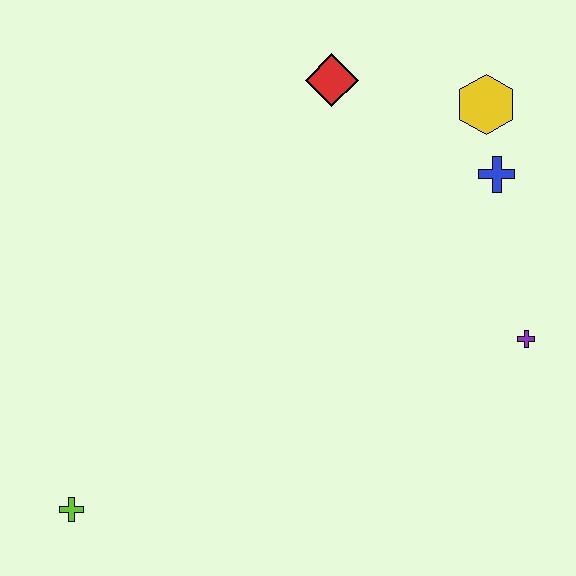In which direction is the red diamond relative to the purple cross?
The red diamond is above the purple cross.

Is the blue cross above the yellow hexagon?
No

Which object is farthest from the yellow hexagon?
The lime cross is farthest from the yellow hexagon.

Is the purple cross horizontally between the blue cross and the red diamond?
No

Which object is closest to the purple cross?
The blue cross is closest to the purple cross.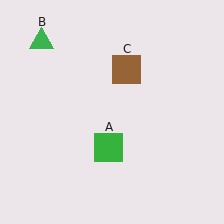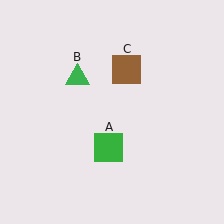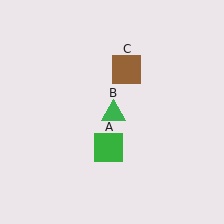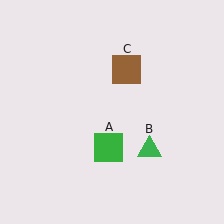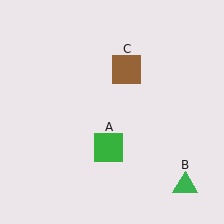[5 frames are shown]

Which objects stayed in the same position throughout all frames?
Green square (object A) and brown square (object C) remained stationary.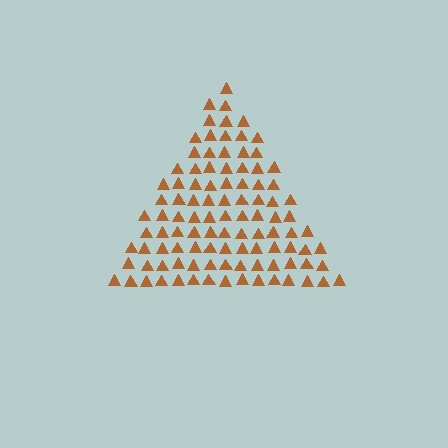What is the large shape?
The large shape is a triangle.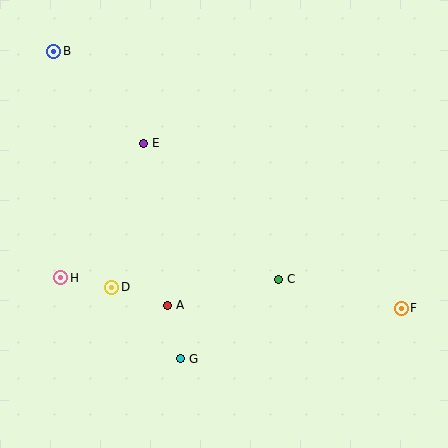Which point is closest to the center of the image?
Point C at (278, 279) is closest to the center.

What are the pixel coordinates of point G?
Point G is at (180, 359).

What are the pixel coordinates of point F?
Point F is at (401, 308).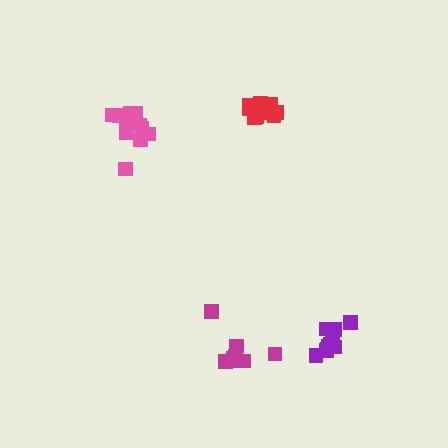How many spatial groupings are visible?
There are 4 spatial groupings.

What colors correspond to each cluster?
The clusters are colored: red, magenta, purple, pink.